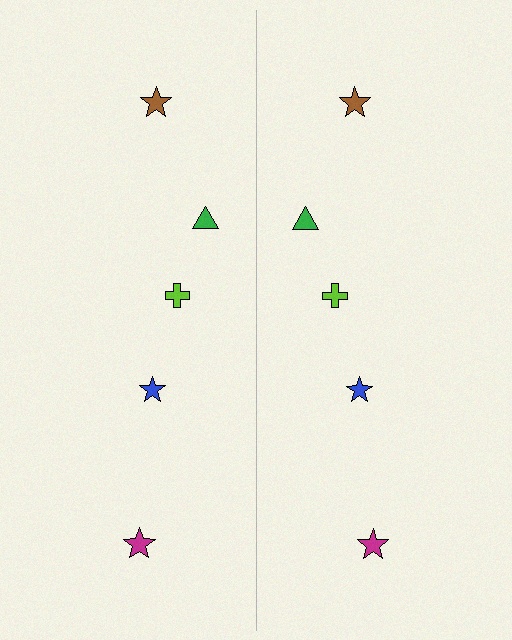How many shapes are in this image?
There are 10 shapes in this image.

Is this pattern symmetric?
Yes, this pattern has bilateral (reflection) symmetry.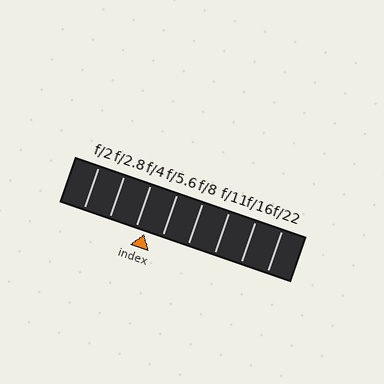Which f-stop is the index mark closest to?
The index mark is closest to f/4.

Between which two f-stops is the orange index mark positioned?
The index mark is between f/4 and f/5.6.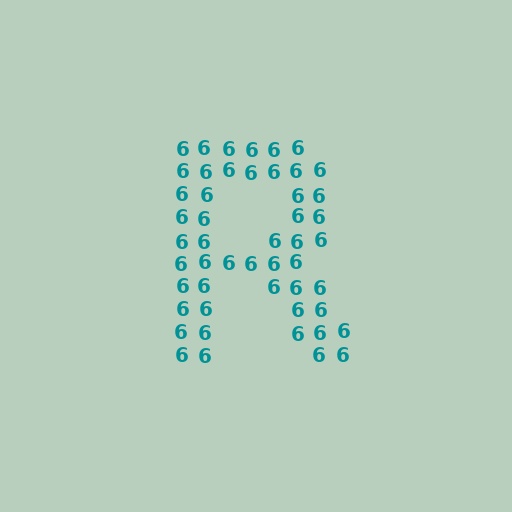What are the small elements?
The small elements are digit 6's.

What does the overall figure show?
The overall figure shows the letter R.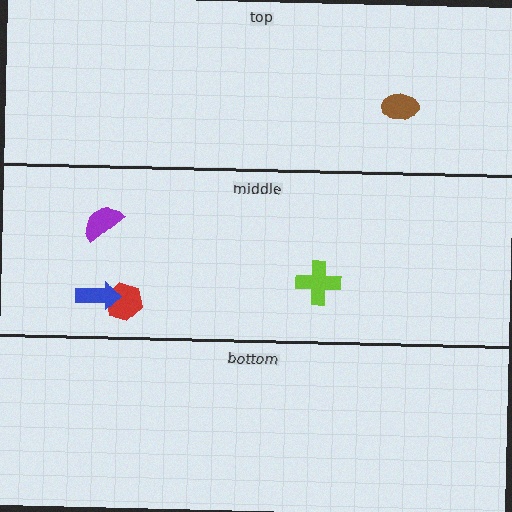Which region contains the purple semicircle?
The middle region.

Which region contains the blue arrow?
The middle region.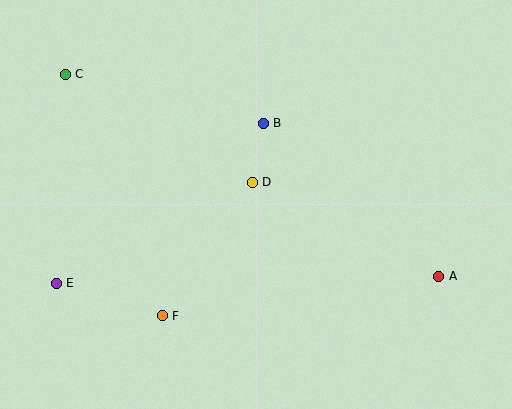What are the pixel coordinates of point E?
Point E is at (56, 283).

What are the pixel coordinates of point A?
Point A is at (439, 276).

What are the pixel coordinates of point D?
Point D is at (252, 182).